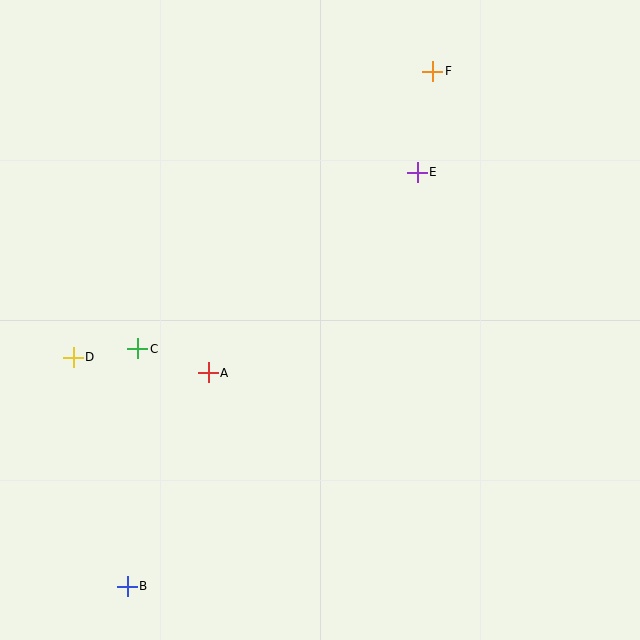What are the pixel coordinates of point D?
Point D is at (73, 357).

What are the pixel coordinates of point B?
Point B is at (127, 586).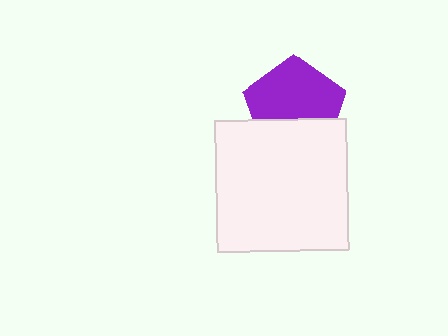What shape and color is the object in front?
The object in front is a white square.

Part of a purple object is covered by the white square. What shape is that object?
It is a pentagon.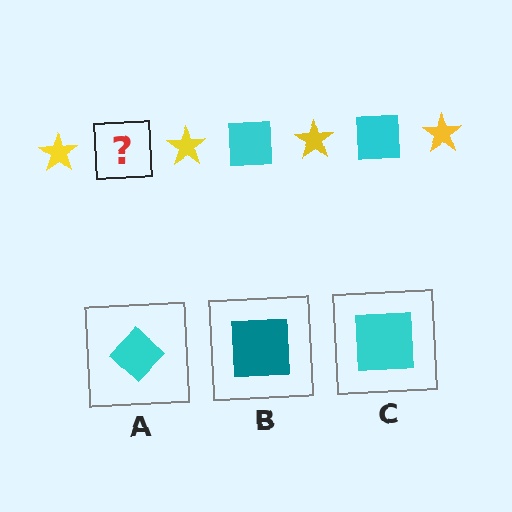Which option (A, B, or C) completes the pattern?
C.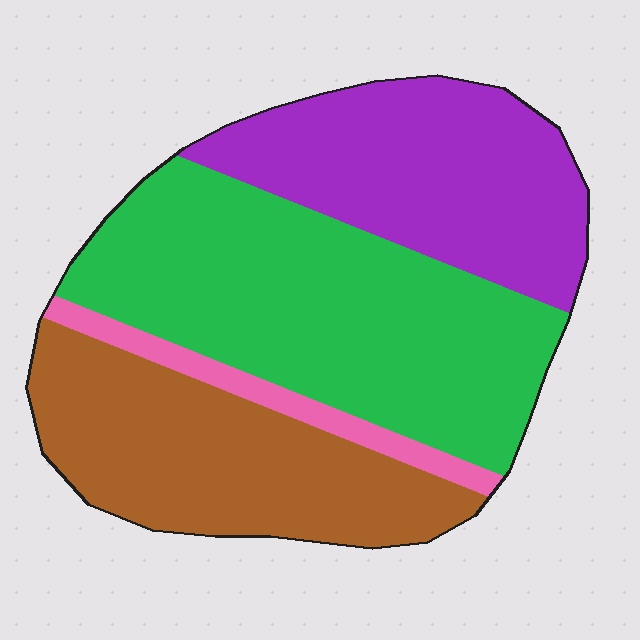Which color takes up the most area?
Green, at roughly 40%.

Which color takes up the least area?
Pink, at roughly 5%.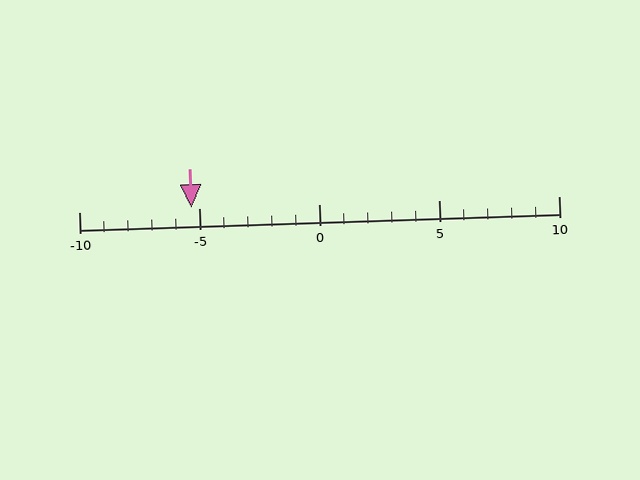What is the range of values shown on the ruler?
The ruler shows values from -10 to 10.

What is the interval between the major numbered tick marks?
The major tick marks are spaced 5 units apart.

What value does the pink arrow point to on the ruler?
The pink arrow points to approximately -5.